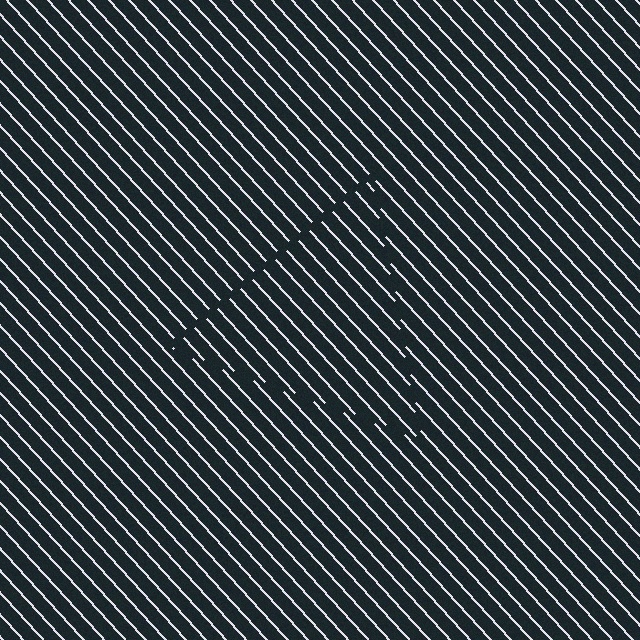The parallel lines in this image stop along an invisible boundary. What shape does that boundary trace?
An illusory triangle. The interior of the shape contains the same grating, shifted by half a period — the contour is defined by the phase discontinuity where line-ends from the inner and outer gratings abut.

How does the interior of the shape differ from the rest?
The interior of the shape contains the same grating, shifted by half a period — the contour is defined by the phase discontinuity where line-ends from the inner and outer gratings abut.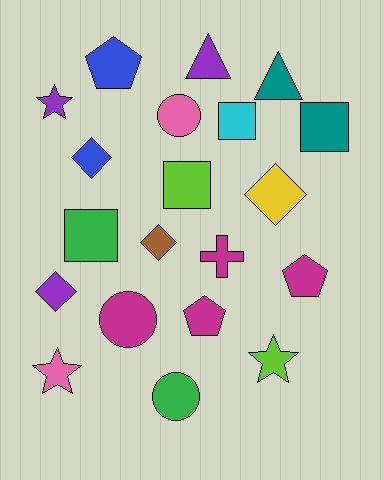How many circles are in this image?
There are 3 circles.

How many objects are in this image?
There are 20 objects.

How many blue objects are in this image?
There are 2 blue objects.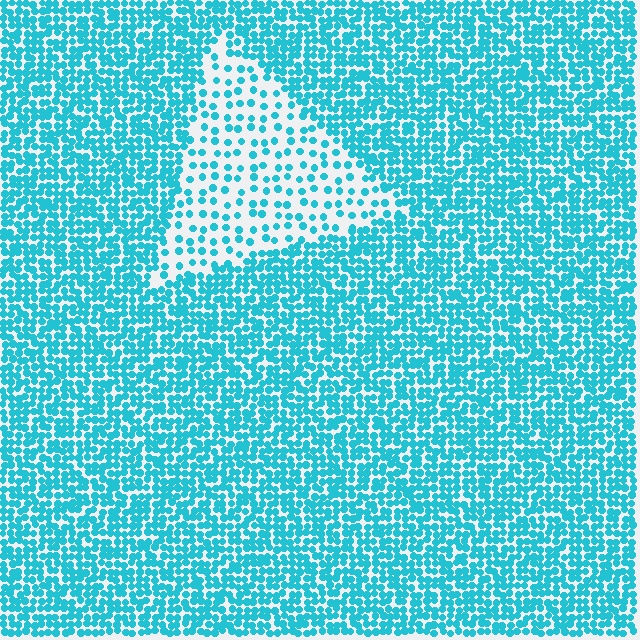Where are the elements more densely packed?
The elements are more densely packed outside the triangle boundary.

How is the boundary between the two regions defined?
The boundary is defined by a change in element density (approximately 2.6x ratio). All elements are the same color, size, and shape.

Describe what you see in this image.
The image contains small cyan elements arranged at two different densities. A triangle-shaped region is visible where the elements are less densely packed than the surrounding area.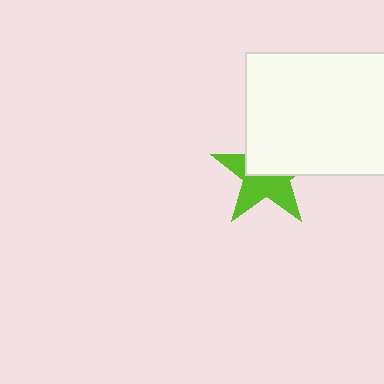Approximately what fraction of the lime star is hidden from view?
Roughly 46% of the lime star is hidden behind the white rectangle.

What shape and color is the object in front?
The object in front is a white rectangle.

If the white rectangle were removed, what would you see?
You would see the complete lime star.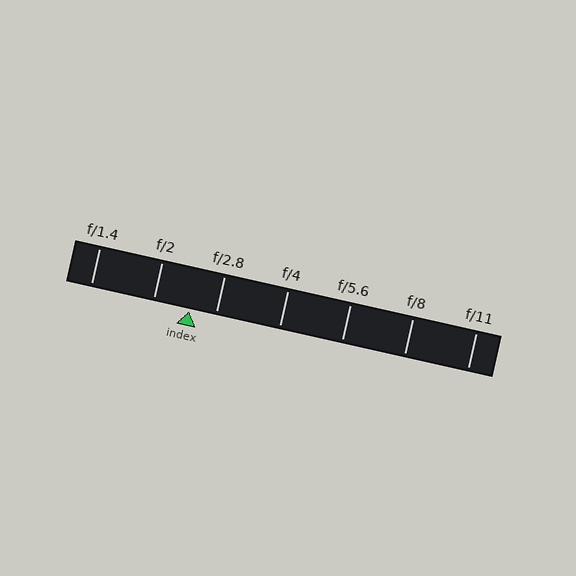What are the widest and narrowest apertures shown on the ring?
The widest aperture shown is f/1.4 and the narrowest is f/11.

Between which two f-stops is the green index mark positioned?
The index mark is between f/2 and f/2.8.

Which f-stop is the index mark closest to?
The index mark is closest to f/2.8.